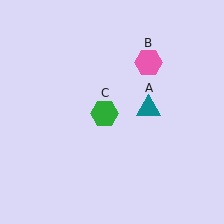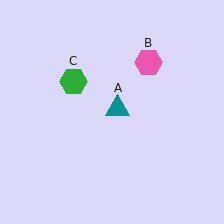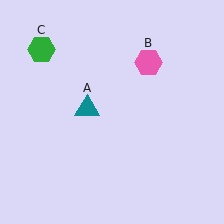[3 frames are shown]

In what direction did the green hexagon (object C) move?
The green hexagon (object C) moved up and to the left.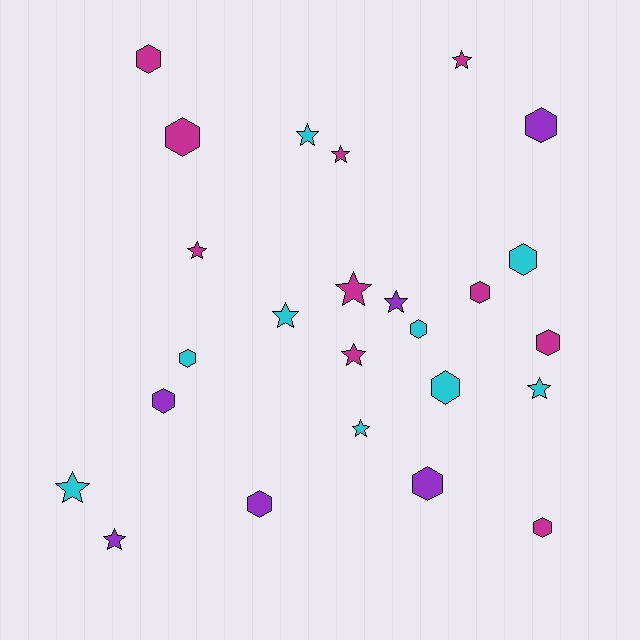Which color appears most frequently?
Magenta, with 10 objects.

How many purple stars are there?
There are 2 purple stars.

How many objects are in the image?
There are 25 objects.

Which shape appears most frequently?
Hexagon, with 13 objects.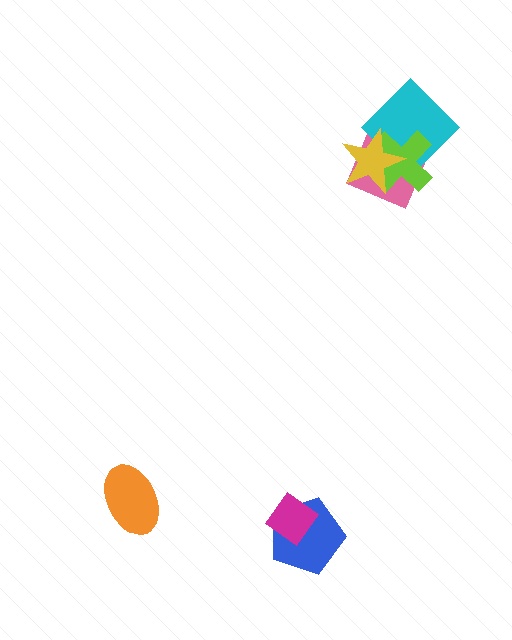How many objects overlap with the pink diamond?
3 objects overlap with the pink diamond.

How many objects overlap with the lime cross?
3 objects overlap with the lime cross.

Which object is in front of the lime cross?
The yellow star is in front of the lime cross.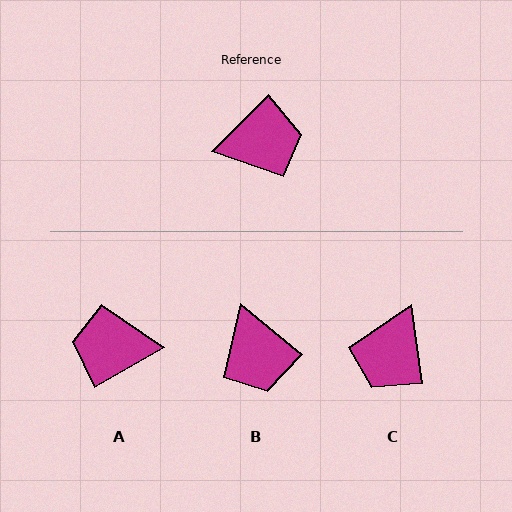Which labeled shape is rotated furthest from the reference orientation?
A, about 165 degrees away.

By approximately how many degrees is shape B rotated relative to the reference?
Approximately 84 degrees clockwise.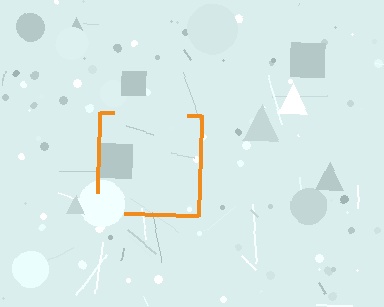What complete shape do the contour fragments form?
The contour fragments form a square.